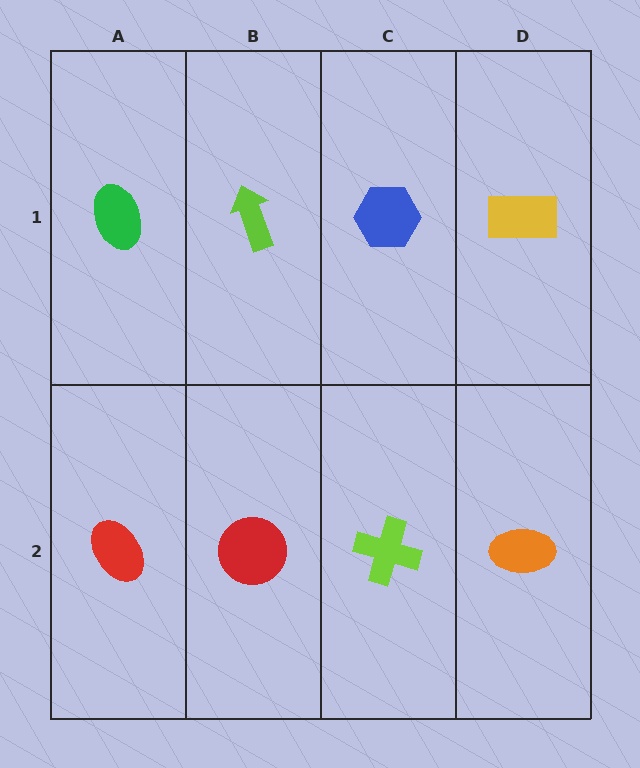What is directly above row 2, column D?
A yellow rectangle.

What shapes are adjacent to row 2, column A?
A green ellipse (row 1, column A), a red circle (row 2, column B).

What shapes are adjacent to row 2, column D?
A yellow rectangle (row 1, column D), a lime cross (row 2, column C).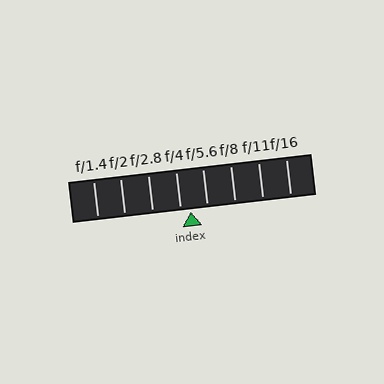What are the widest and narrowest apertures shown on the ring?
The widest aperture shown is f/1.4 and the narrowest is f/16.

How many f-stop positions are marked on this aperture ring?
There are 8 f-stop positions marked.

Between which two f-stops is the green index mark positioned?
The index mark is between f/4 and f/5.6.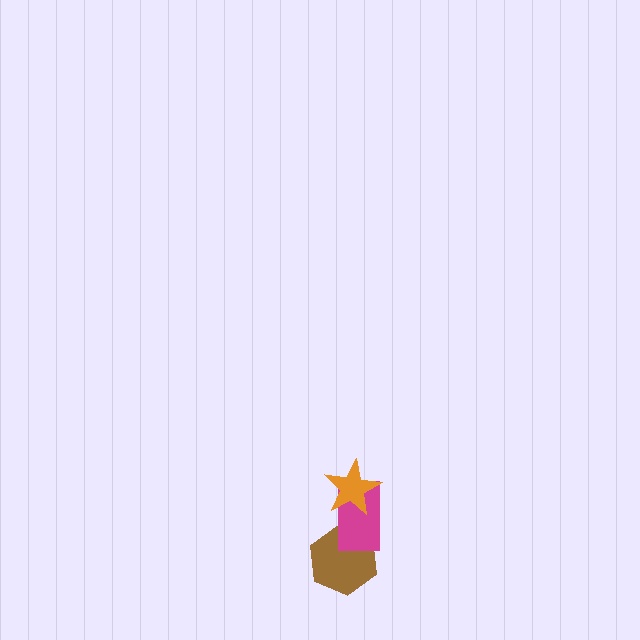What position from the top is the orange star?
The orange star is 1st from the top.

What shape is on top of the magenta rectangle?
The orange star is on top of the magenta rectangle.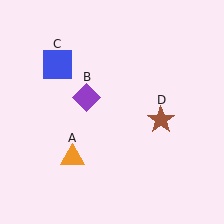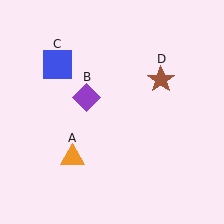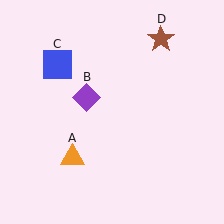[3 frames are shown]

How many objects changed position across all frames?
1 object changed position: brown star (object D).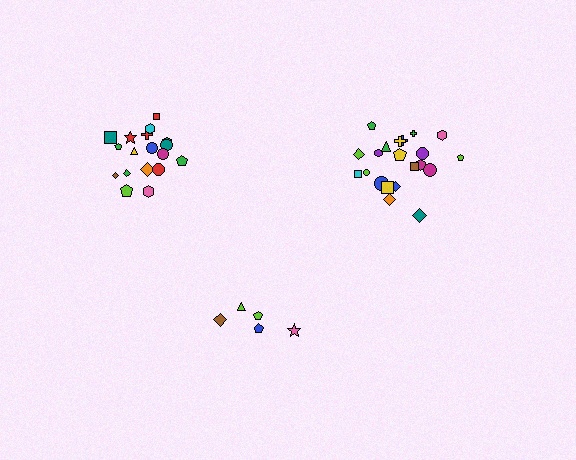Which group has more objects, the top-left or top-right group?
The top-right group.